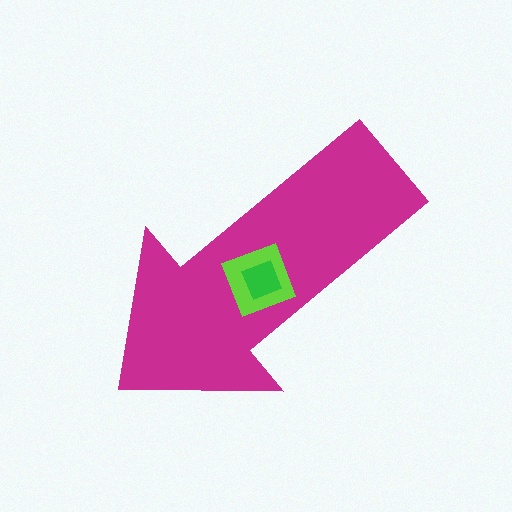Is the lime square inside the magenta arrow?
Yes.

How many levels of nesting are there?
3.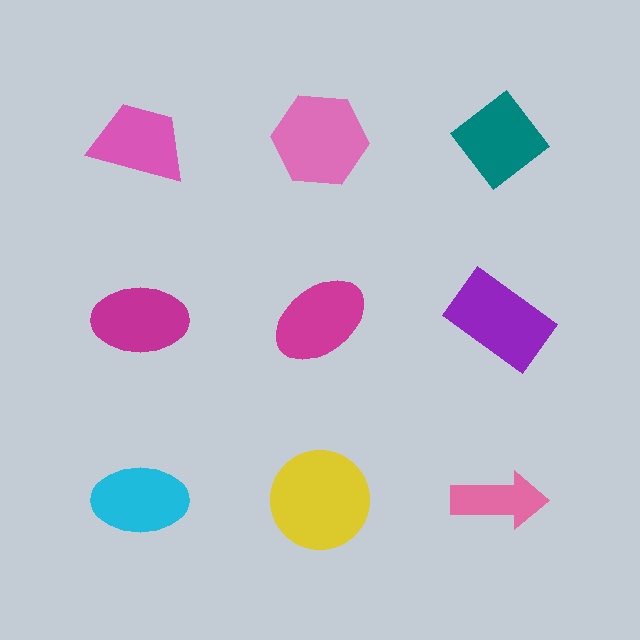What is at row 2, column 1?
A magenta ellipse.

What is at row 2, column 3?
A purple rectangle.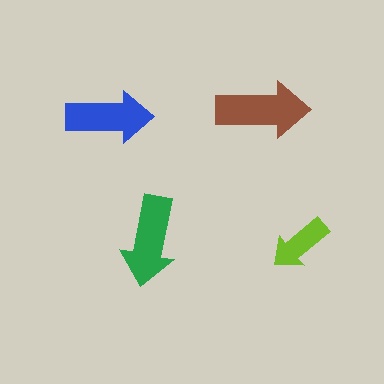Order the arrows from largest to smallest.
the brown one, the green one, the blue one, the lime one.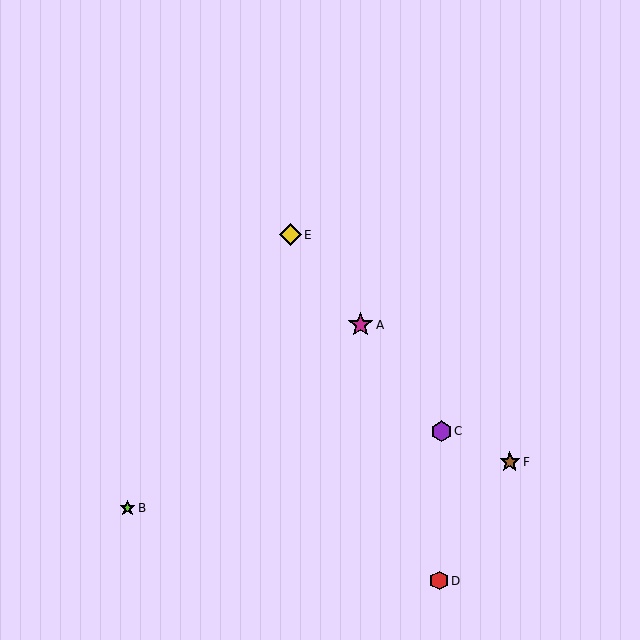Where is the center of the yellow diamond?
The center of the yellow diamond is at (290, 235).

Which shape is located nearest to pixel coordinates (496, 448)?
The brown star (labeled F) at (510, 462) is nearest to that location.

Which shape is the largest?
The magenta star (labeled A) is the largest.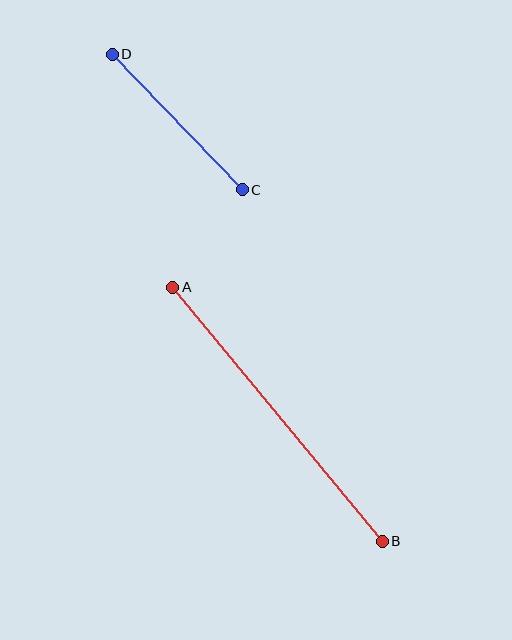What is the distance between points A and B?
The distance is approximately 329 pixels.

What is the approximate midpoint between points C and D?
The midpoint is at approximately (177, 122) pixels.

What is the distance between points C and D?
The distance is approximately 188 pixels.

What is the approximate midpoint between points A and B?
The midpoint is at approximately (278, 414) pixels.